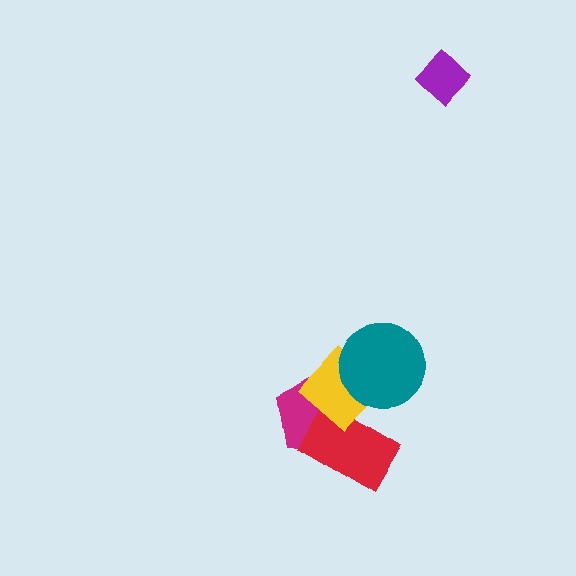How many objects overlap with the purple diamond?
0 objects overlap with the purple diamond.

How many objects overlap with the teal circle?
1 object overlaps with the teal circle.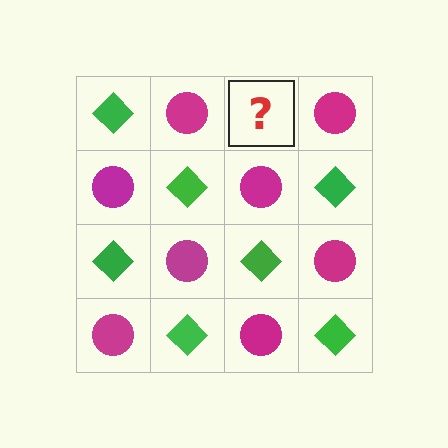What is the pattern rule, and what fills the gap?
The rule is that it alternates green diamond and magenta circle in a checkerboard pattern. The gap should be filled with a green diamond.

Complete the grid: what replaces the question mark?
The question mark should be replaced with a green diamond.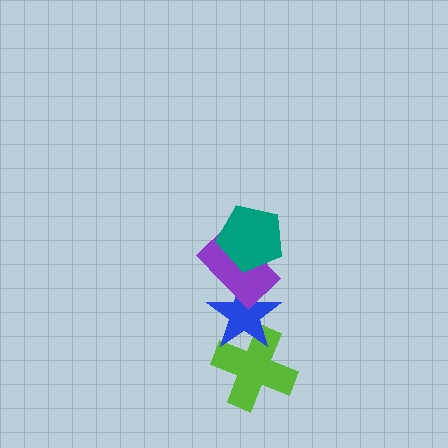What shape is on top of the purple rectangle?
The teal pentagon is on top of the purple rectangle.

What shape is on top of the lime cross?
The blue star is on top of the lime cross.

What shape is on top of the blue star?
The purple rectangle is on top of the blue star.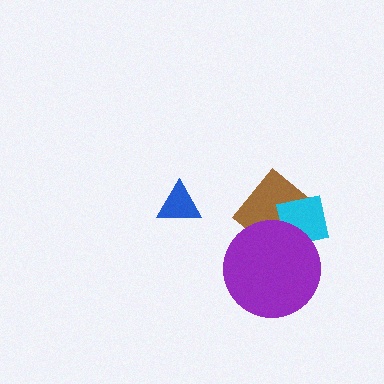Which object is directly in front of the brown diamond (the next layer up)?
The cyan square is directly in front of the brown diamond.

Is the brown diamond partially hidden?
Yes, it is partially covered by another shape.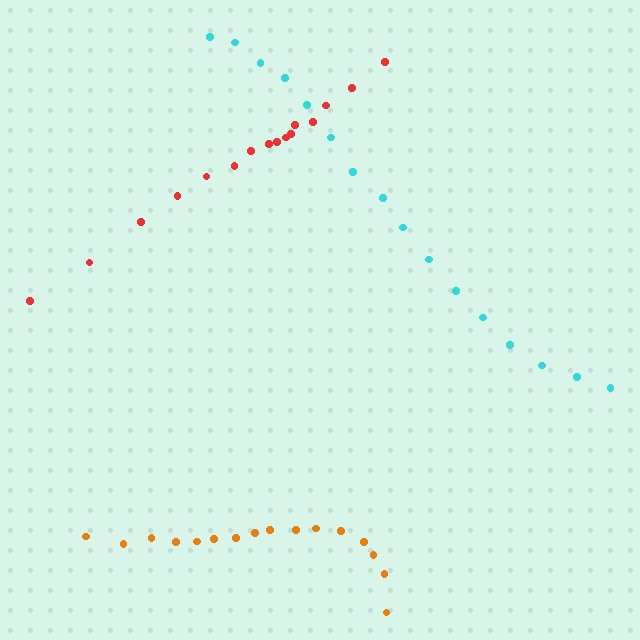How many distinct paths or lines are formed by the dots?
There are 3 distinct paths.